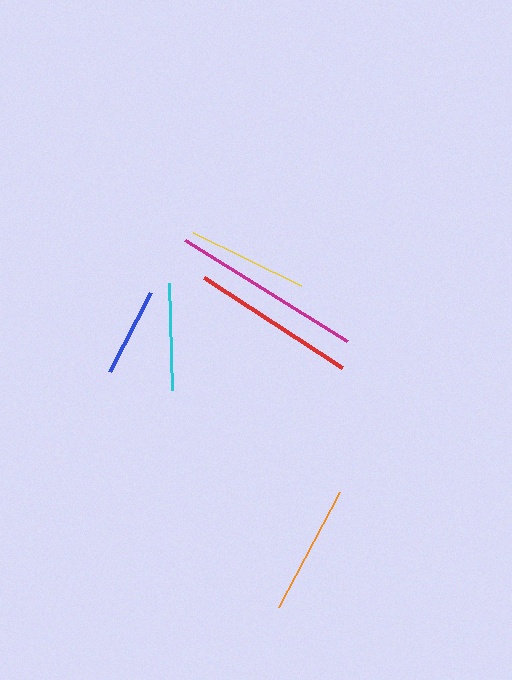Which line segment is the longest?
The magenta line is the longest at approximately 191 pixels.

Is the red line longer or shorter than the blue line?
The red line is longer than the blue line.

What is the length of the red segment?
The red segment is approximately 165 pixels long.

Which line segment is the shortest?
The blue line is the shortest at approximately 89 pixels.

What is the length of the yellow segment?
The yellow segment is approximately 120 pixels long.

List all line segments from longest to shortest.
From longest to shortest: magenta, red, orange, yellow, cyan, blue.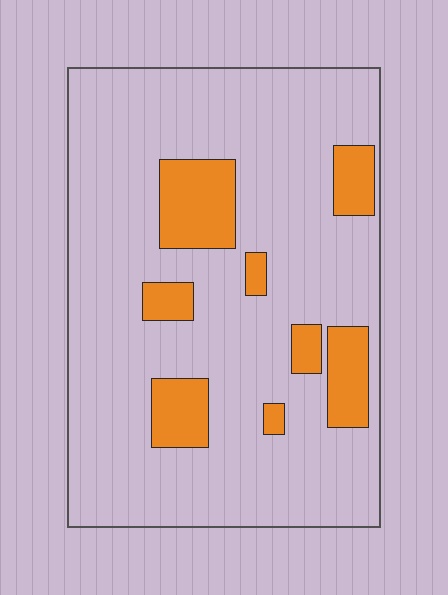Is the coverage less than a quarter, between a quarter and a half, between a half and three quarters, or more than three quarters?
Less than a quarter.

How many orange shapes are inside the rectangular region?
8.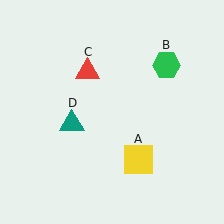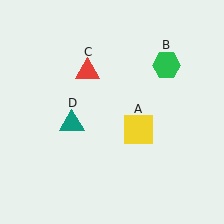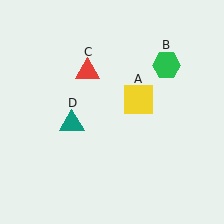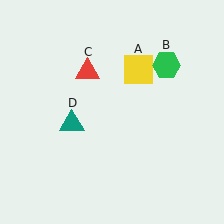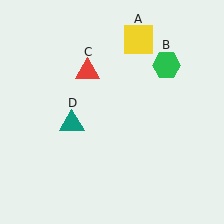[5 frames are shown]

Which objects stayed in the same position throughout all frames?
Green hexagon (object B) and red triangle (object C) and teal triangle (object D) remained stationary.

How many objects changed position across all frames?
1 object changed position: yellow square (object A).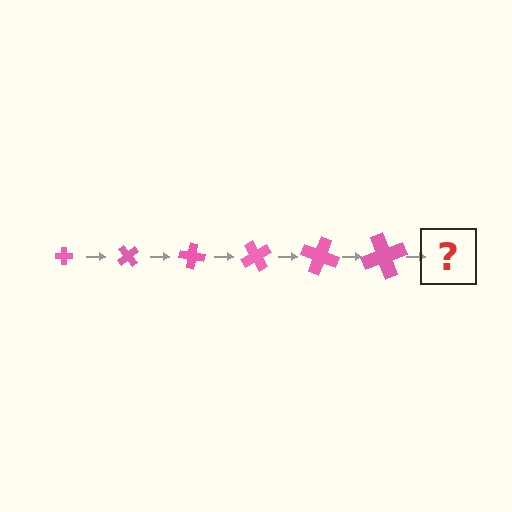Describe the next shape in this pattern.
It should be a cross, larger than the previous one and rotated 300 degrees from the start.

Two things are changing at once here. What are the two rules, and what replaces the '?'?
The two rules are that the cross grows larger each step and it rotates 50 degrees each step. The '?' should be a cross, larger than the previous one and rotated 300 degrees from the start.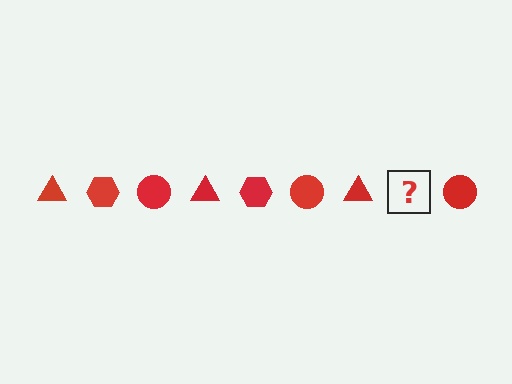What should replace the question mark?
The question mark should be replaced with a red hexagon.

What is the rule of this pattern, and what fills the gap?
The rule is that the pattern cycles through triangle, hexagon, circle shapes in red. The gap should be filled with a red hexagon.